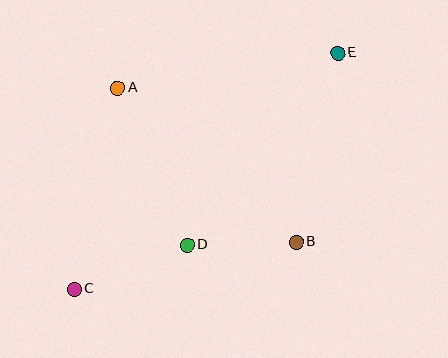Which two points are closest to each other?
Points B and D are closest to each other.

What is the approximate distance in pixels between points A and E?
The distance between A and E is approximately 223 pixels.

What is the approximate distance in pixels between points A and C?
The distance between A and C is approximately 206 pixels.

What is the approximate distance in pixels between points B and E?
The distance between B and E is approximately 193 pixels.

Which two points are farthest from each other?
Points C and E are farthest from each other.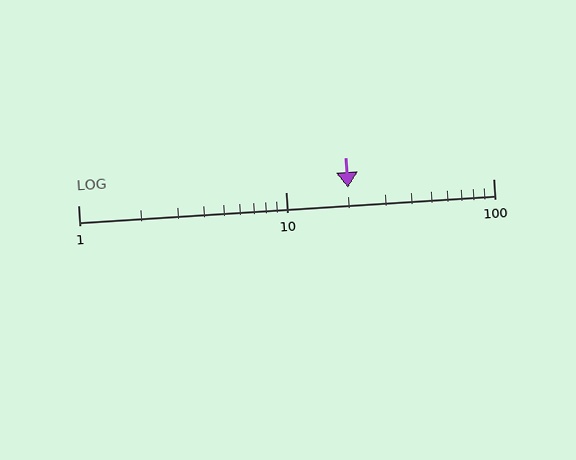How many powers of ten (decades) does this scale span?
The scale spans 2 decades, from 1 to 100.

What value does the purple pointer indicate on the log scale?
The pointer indicates approximately 20.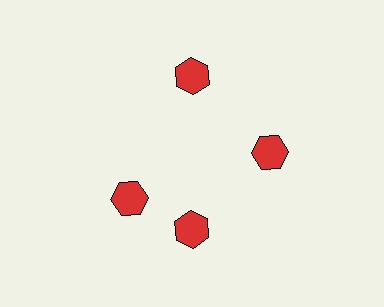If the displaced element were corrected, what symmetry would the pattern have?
It would have 4-fold rotational symmetry — the pattern would map onto itself every 90 degrees.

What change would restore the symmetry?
The symmetry would be restored by rotating it back into even spacing with its neighbors so that all 4 hexagons sit at equal angles and equal distance from the center.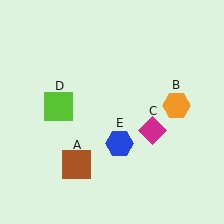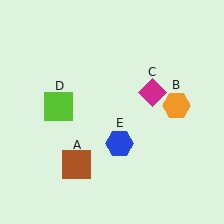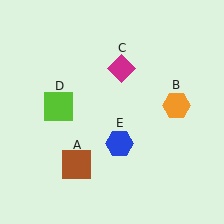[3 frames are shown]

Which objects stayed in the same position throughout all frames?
Brown square (object A) and orange hexagon (object B) and lime square (object D) and blue hexagon (object E) remained stationary.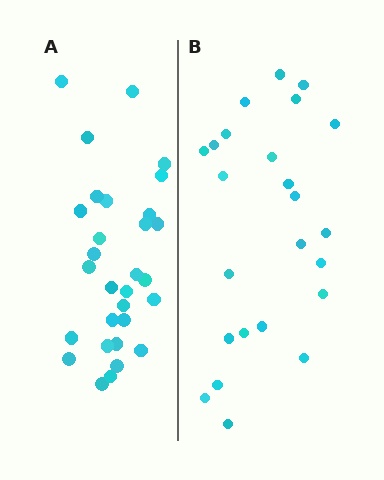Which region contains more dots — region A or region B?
Region A (the left region) has more dots.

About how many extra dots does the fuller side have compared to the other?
Region A has about 6 more dots than region B.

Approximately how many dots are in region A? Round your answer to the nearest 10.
About 30 dots.